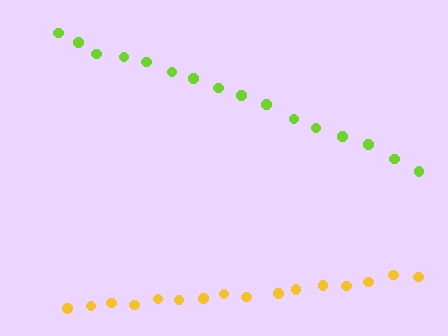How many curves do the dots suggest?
There are 2 distinct paths.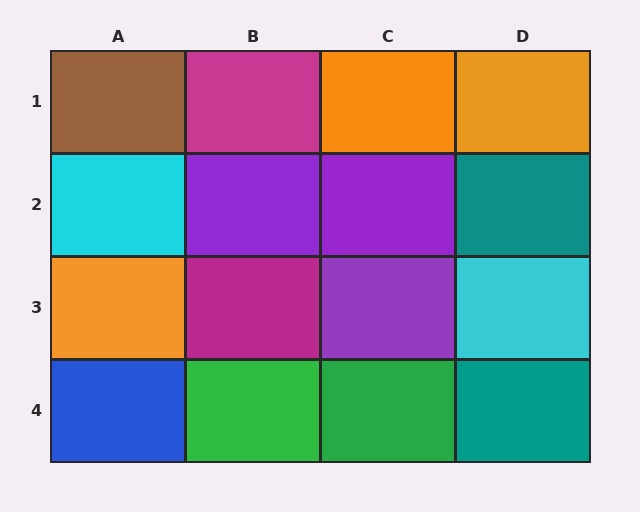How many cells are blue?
1 cell is blue.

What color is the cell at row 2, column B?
Purple.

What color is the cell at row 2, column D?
Teal.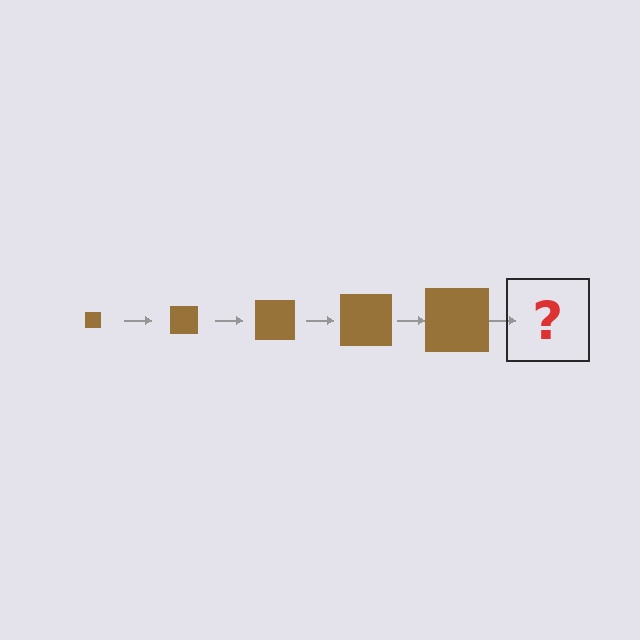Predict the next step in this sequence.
The next step is a brown square, larger than the previous one.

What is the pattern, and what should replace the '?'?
The pattern is that the square gets progressively larger each step. The '?' should be a brown square, larger than the previous one.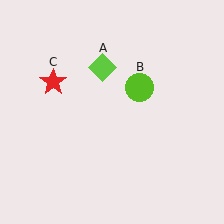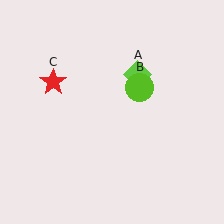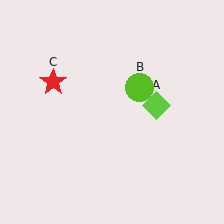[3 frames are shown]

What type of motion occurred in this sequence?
The lime diamond (object A) rotated clockwise around the center of the scene.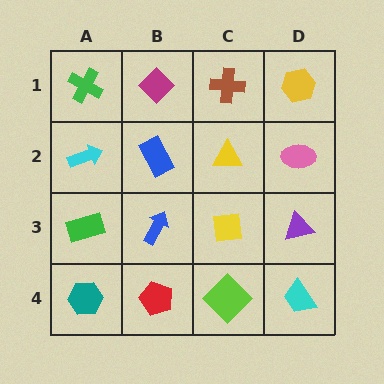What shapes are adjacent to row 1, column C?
A yellow triangle (row 2, column C), a magenta diamond (row 1, column B), a yellow hexagon (row 1, column D).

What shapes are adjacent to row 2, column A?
A green cross (row 1, column A), a green rectangle (row 3, column A), a blue rectangle (row 2, column B).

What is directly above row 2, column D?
A yellow hexagon.